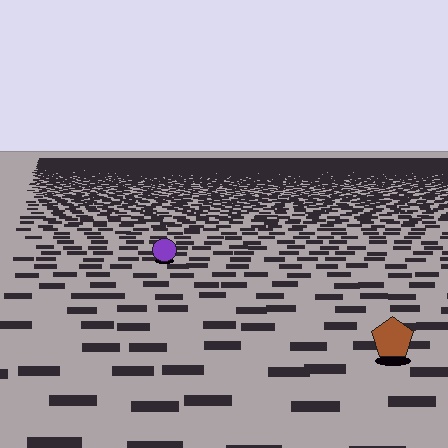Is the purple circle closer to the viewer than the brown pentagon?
No. The brown pentagon is closer — you can tell from the texture gradient: the ground texture is coarser near it.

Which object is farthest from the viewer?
The purple circle is farthest from the viewer. It appears smaller and the ground texture around it is denser.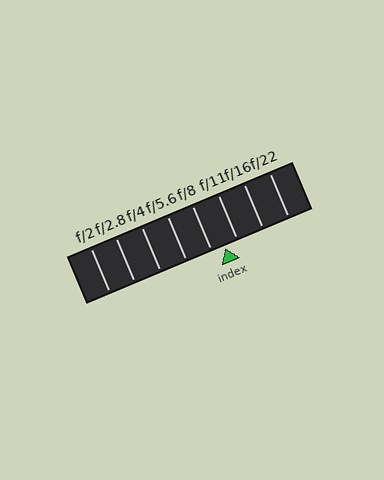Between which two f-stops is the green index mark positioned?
The index mark is between f/8 and f/11.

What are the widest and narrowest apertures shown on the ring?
The widest aperture shown is f/2 and the narrowest is f/22.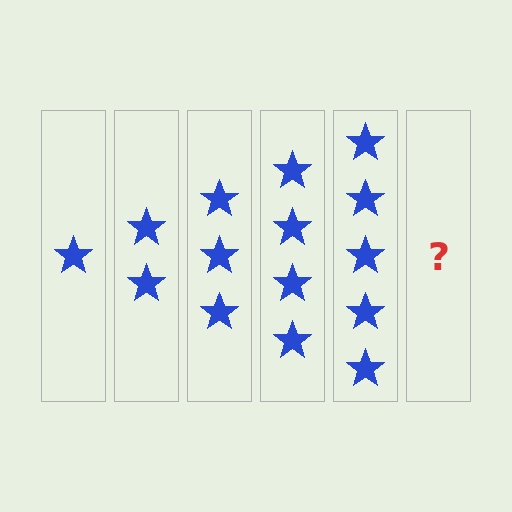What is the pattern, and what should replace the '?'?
The pattern is that each step adds one more star. The '?' should be 6 stars.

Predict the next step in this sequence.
The next step is 6 stars.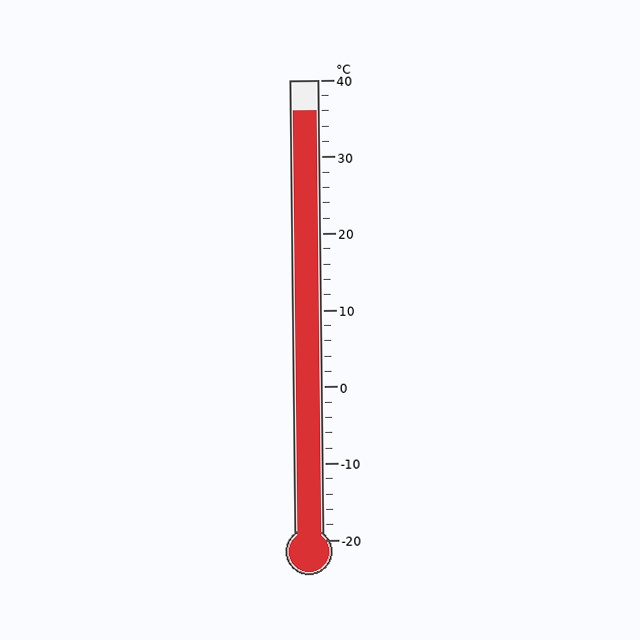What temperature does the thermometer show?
The thermometer shows approximately 36°C.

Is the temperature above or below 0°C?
The temperature is above 0°C.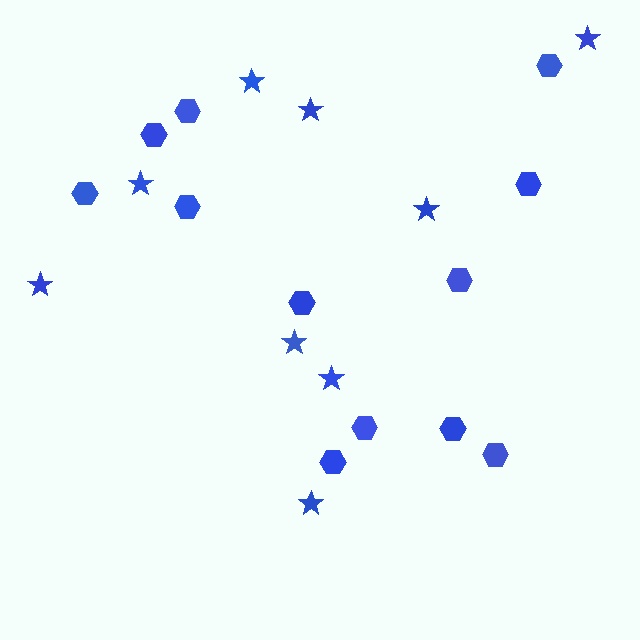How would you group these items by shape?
There are 2 groups: one group of stars (9) and one group of hexagons (12).